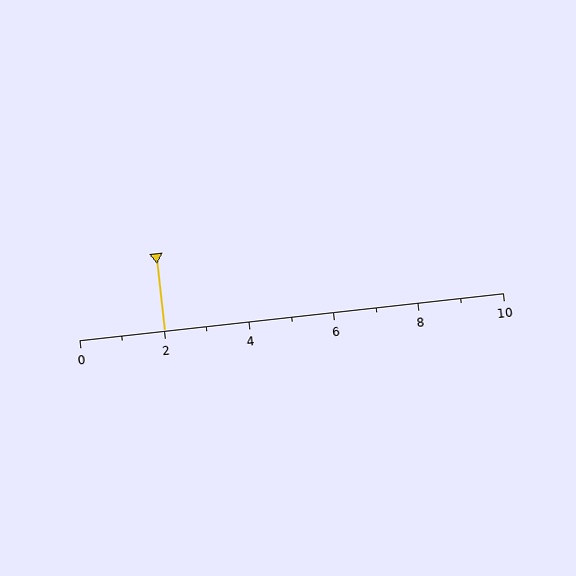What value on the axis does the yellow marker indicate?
The marker indicates approximately 2.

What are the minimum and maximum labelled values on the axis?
The axis runs from 0 to 10.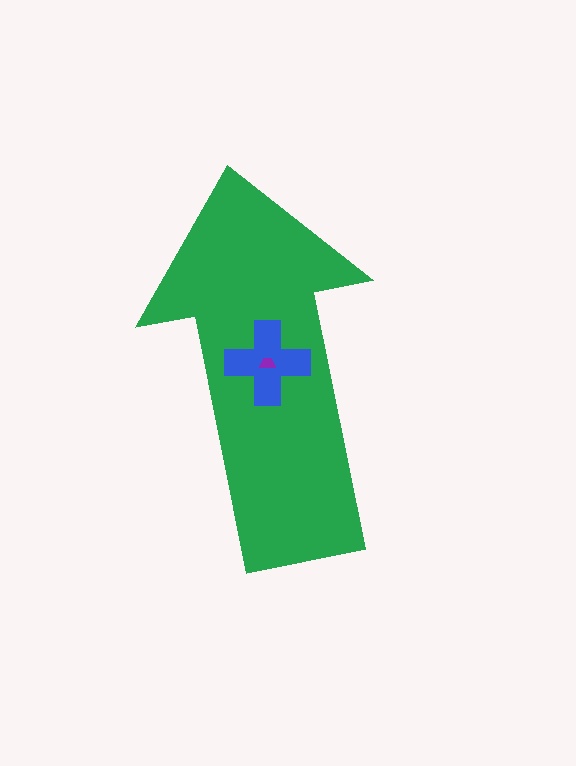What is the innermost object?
The purple trapezoid.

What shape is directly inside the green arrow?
The blue cross.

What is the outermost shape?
The green arrow.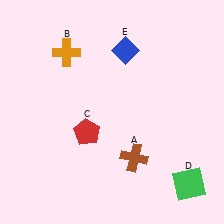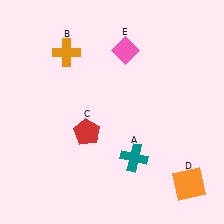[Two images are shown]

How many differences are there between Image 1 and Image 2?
There are 3 differences between the two images.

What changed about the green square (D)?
In Image 1, D is green. In Image 2, it changed to orange.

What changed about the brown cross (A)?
In Image 1, A is brown. In Image 2, it changed to teal.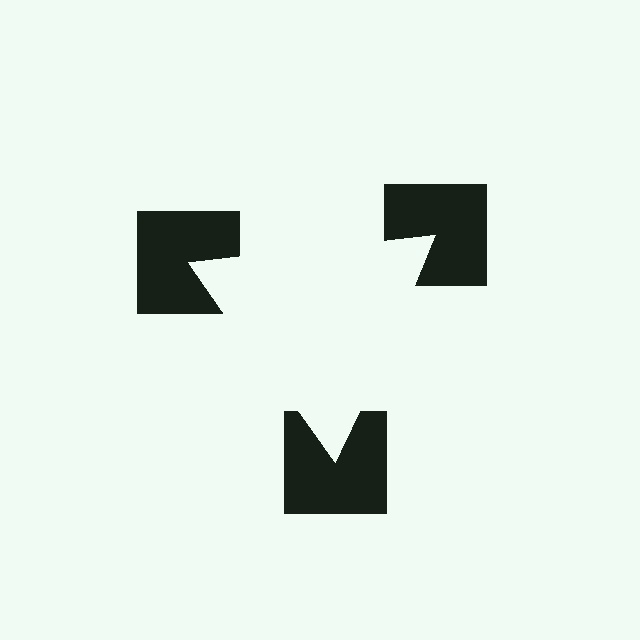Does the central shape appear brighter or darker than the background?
It typically appears slightly brighter than the background, even though no actual brightness change is drawn.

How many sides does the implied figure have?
3 sides.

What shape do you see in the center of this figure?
An illusory triangle — its edges are inferred from the aligned wedge cuts in the notched squares, not physically drawn.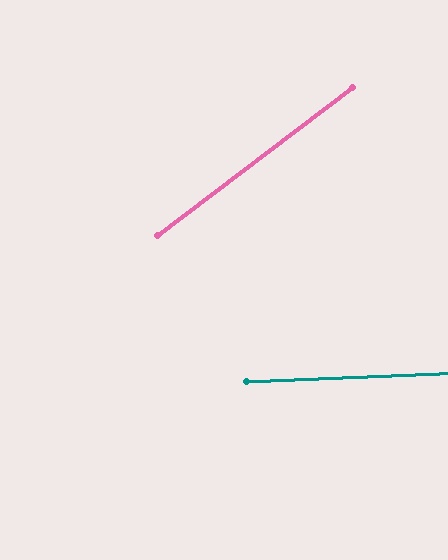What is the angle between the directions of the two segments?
Approximately 35 degrees.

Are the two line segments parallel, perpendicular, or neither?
Neither parallel nor perpendicular — they differ by about 35°.